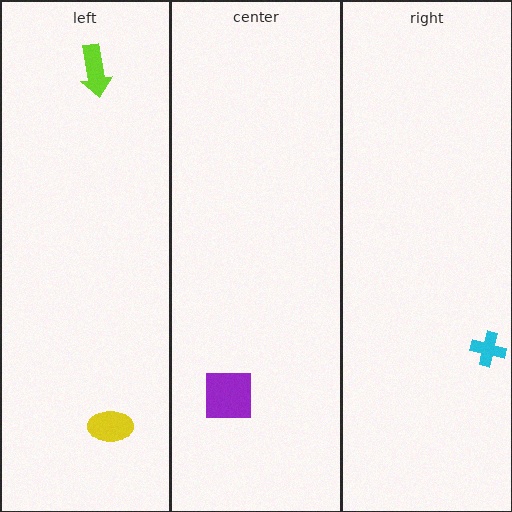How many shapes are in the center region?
1.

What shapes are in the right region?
The cyan cross.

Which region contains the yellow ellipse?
The left region.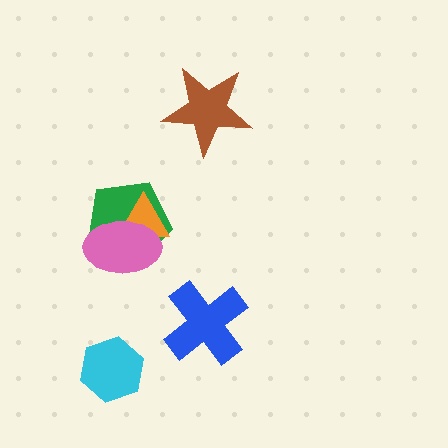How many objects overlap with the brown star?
0 objects overlap with the brown star.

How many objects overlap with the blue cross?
0 objects overlap with the blue cross.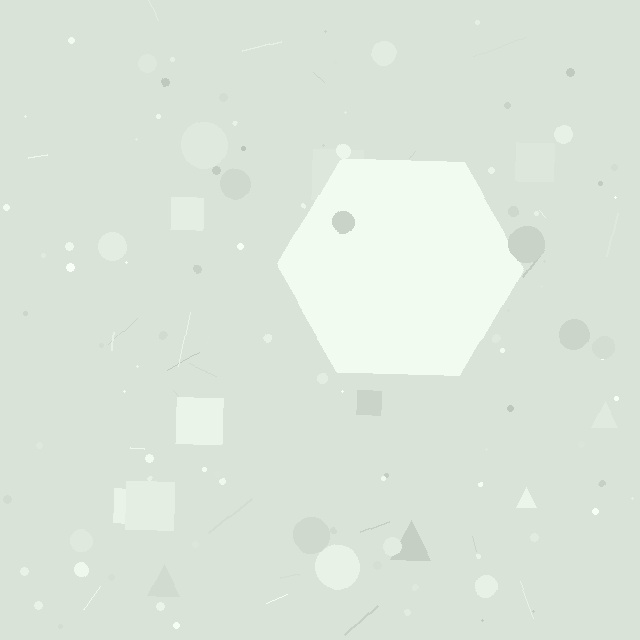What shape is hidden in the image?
A hexagon is hidden in the image.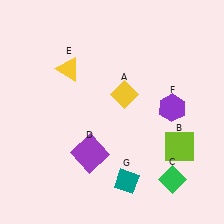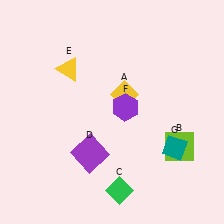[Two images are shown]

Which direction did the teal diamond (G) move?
The teal diamond (G) moved right.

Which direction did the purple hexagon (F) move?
The purple hexagon (F) moved left.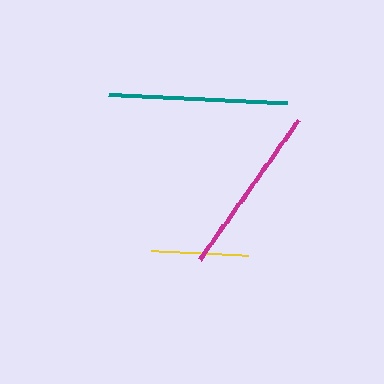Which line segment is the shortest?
The yellow line is the shortest at approximately 97 pixels.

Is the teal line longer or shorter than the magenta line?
The teal line is longer than the magenta line.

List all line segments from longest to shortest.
From longest to shortest: teal, magenta, yellow.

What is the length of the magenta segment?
The magenta segment is approximately 171 pixels long.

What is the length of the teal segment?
The teal segment is approximately 179 pixels long.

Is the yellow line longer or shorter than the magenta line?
The magenta line is longer than the yellow line.